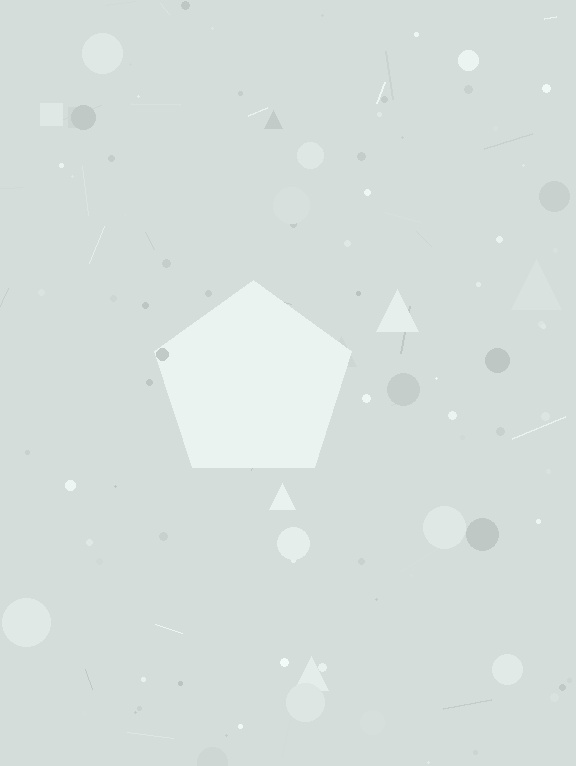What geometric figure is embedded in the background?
A pentagon is embedded in the background.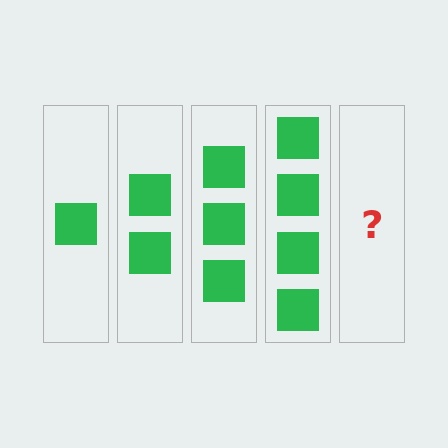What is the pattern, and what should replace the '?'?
The pattern is that each step adds one more square. The '?' should be 5 squares.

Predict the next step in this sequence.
The next step is 5 squares.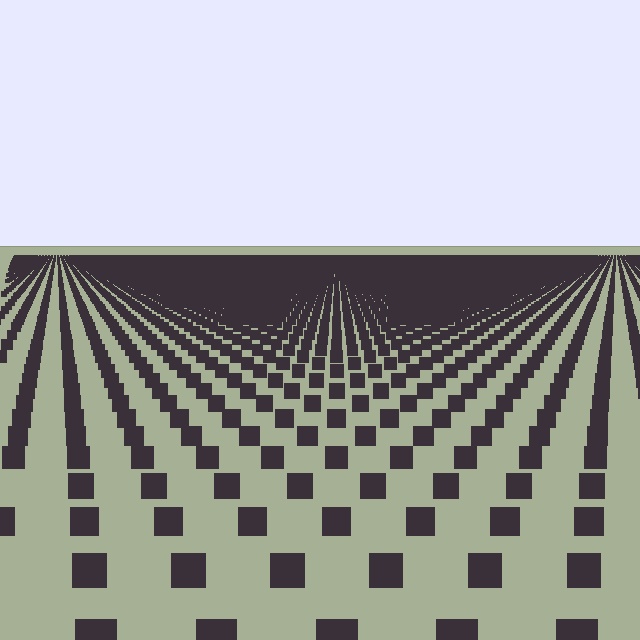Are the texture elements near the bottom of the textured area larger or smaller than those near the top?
Larger. Near the bottom, elements are closer to the viewer and appear at a bigger on-screen size.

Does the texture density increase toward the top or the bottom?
Density increases toward the top.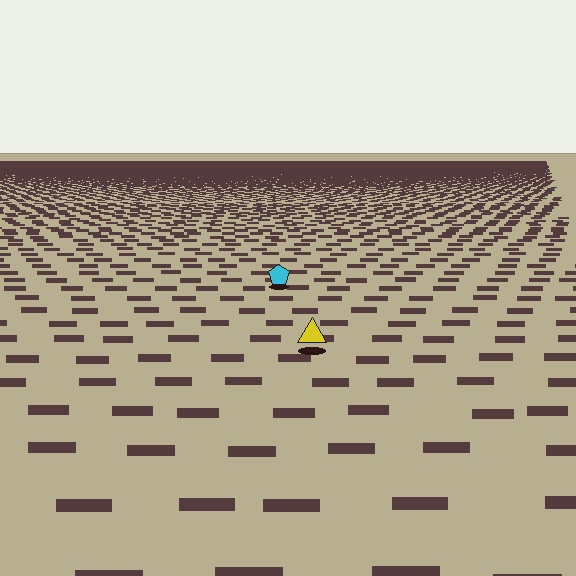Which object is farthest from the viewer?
The cyan pentagon is farthest from the viewer. It appears smaller and the ground texture around it is denser.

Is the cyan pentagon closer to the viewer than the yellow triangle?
No. The yellow triangle is closer — you can tell from the texture gradient: the ground texture is coarser near it.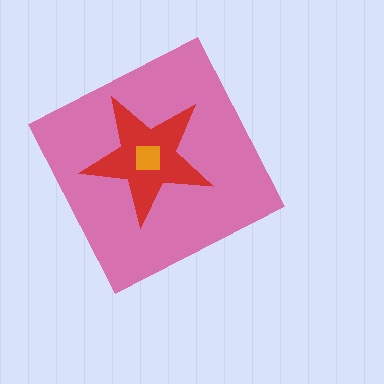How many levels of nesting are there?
3.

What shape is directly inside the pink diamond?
The red star.